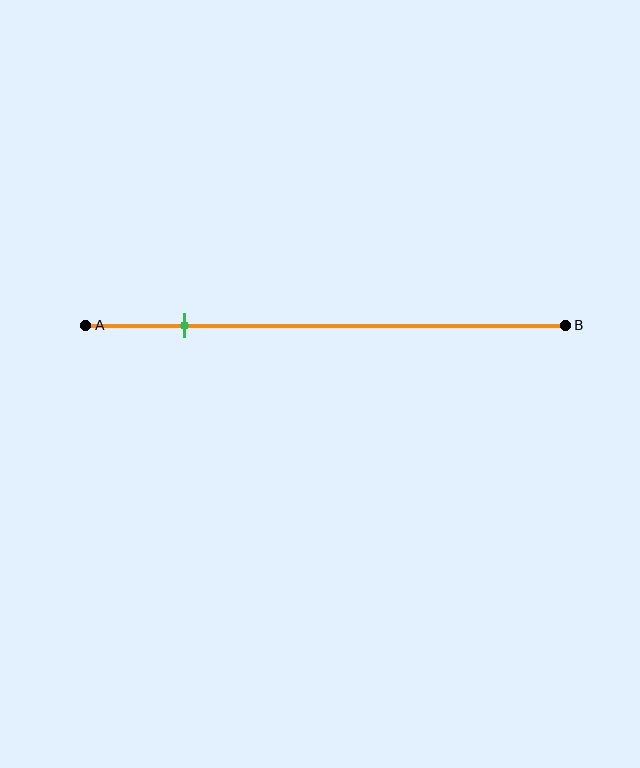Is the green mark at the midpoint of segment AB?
No, the mark is at about 20% from A, not at the 50% midpoint.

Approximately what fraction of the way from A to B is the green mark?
The green mark is approximately 20% of the way from A to B.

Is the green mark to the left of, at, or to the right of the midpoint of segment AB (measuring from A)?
The green mark is to the left of the midpoint of segment AB.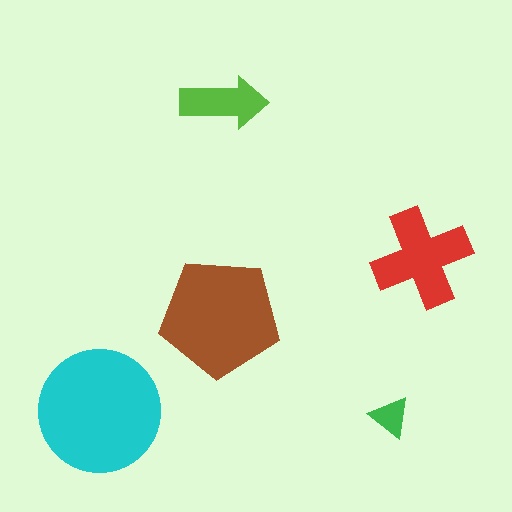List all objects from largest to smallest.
The cyan circle, the brown pentagon, the red cross, the lime arrow, the green triangle.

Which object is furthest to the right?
The red cross is rightmost.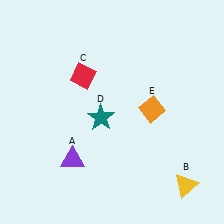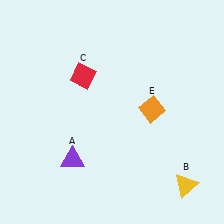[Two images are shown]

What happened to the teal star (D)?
The teal star (D) was removed in Image 2. It was in the bottom-left area of Image 1.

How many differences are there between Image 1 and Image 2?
There is 1 difference between the two images.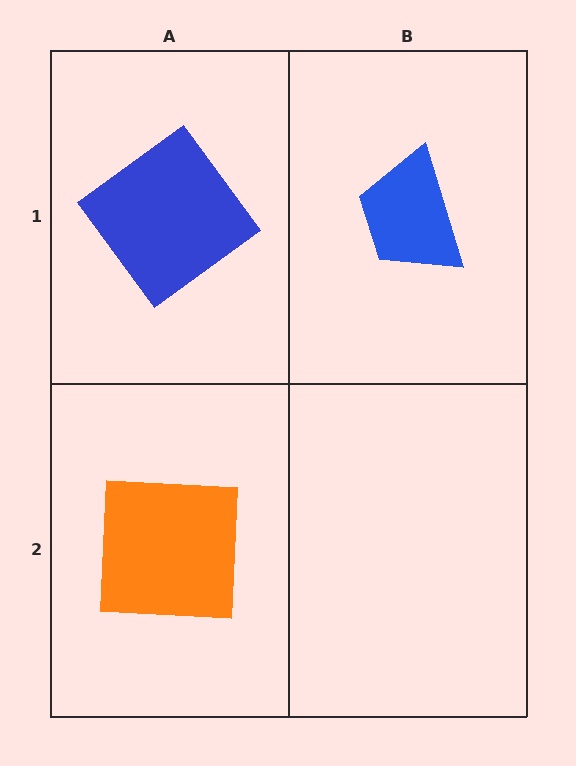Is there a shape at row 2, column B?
No, that cell is empty.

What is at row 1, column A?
A blue diamond.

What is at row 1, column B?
A blue trapezoid.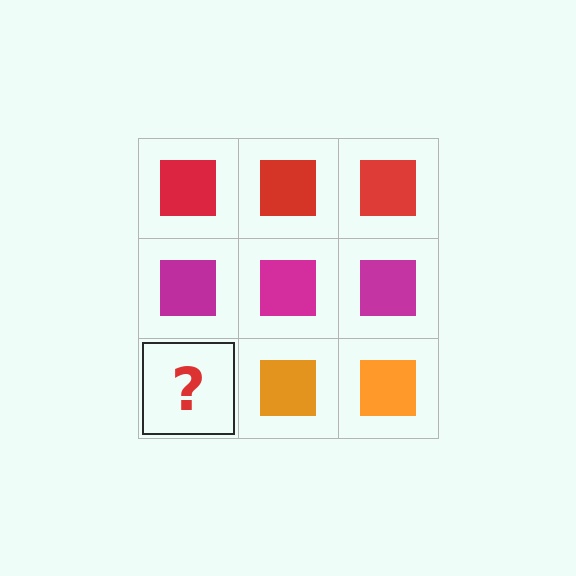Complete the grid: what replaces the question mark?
The question mark should be replaced with an orange square.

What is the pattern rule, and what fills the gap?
The rule is that each row has a consistent color. The gap should be filled with an orange square.